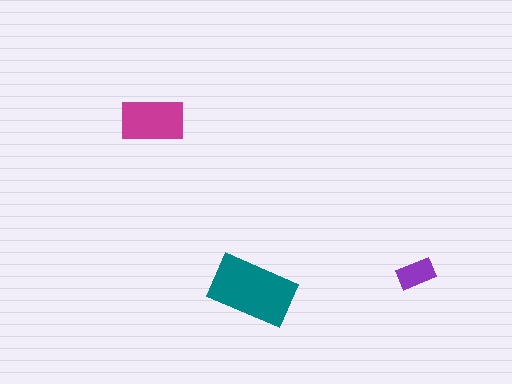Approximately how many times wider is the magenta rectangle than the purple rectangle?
About 1.5 times wider.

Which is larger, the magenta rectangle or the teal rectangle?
The teal one.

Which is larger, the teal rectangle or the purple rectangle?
The teal one.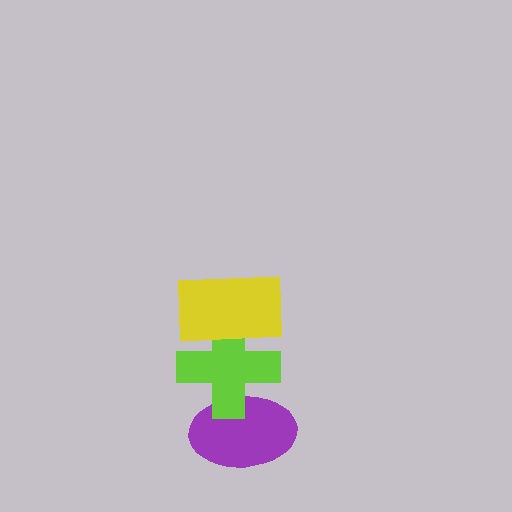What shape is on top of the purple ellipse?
The lime cross is on top of the purple ellipse.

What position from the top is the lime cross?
The lime cross is 2nd from the top.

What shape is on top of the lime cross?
The yellow rectangle is on top of the lime cross.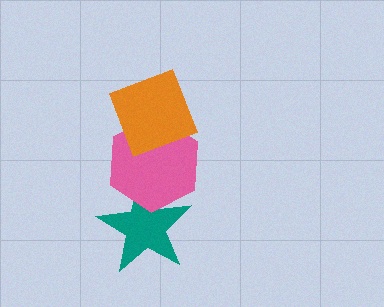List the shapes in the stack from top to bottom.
From top to bottom: the orange diamond, the pink hexagon, the teal star.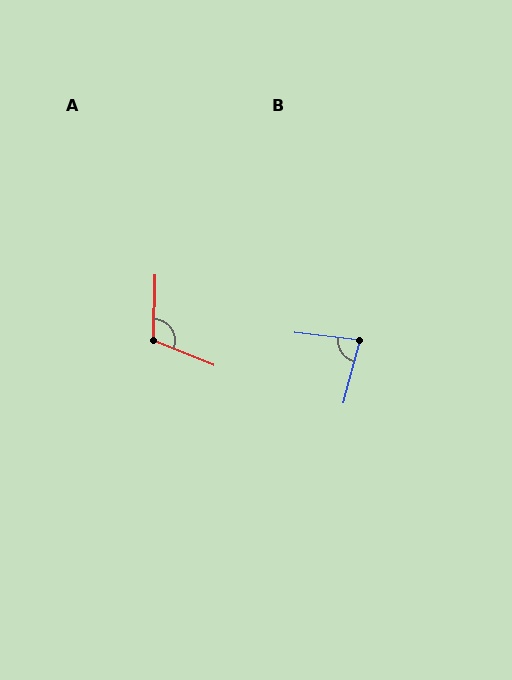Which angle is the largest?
A, at approximately 111 degrees.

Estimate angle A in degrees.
Approximately 111 degrees.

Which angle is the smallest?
B, at approximately 82 degrees.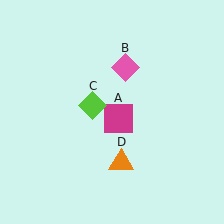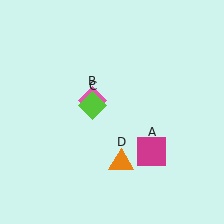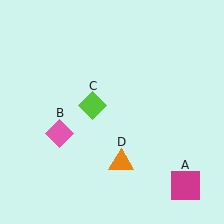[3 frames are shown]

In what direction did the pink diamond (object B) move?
The pink diamond (object B) moved down and to the left.